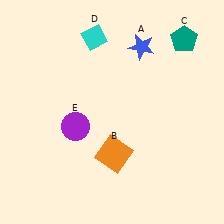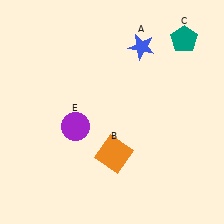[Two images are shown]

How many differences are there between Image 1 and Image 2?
There is 1 difference between the two images.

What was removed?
The cyan diamond (D) was removed in Image 2.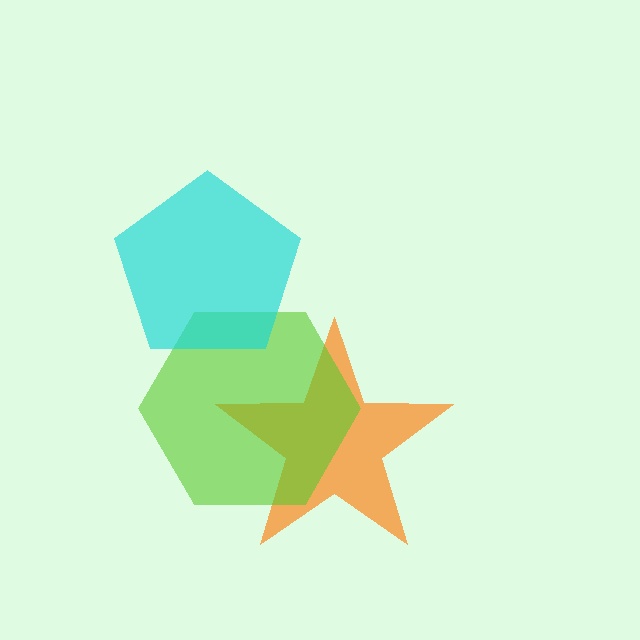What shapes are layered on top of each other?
The layered shapes are: an orange star, a lime hexagon, a cyan pentagon.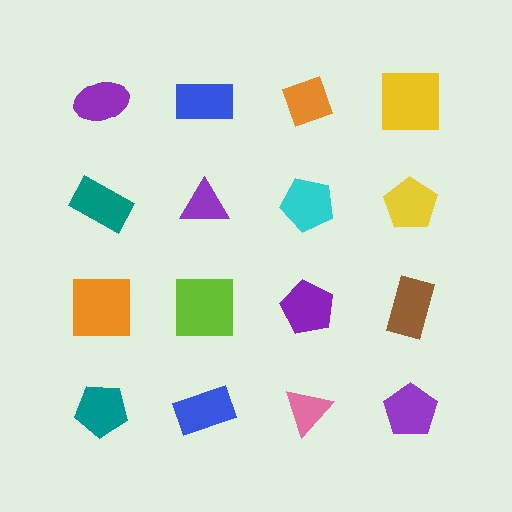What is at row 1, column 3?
An orange diamond.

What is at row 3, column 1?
An orange square.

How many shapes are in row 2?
4 shapes.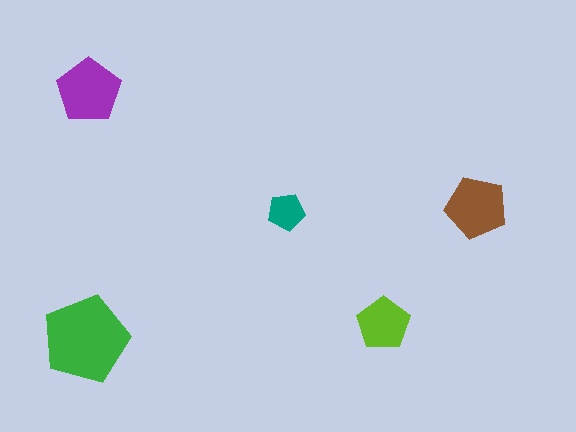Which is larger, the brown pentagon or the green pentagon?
The green one.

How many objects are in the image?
There are 5 objects in the image.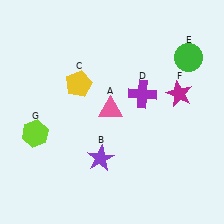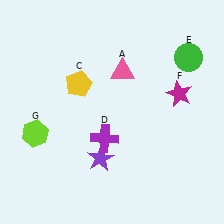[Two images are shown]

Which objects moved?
The objects that moved are: the pink triangle (A), the purple cross (D).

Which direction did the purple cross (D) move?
The purple cross (D) moved down.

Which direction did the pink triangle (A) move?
The pink triangle (A) moved up.